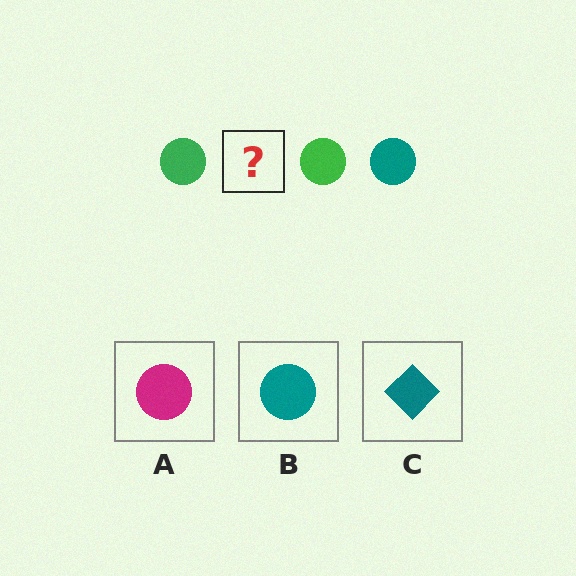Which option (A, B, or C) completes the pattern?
B.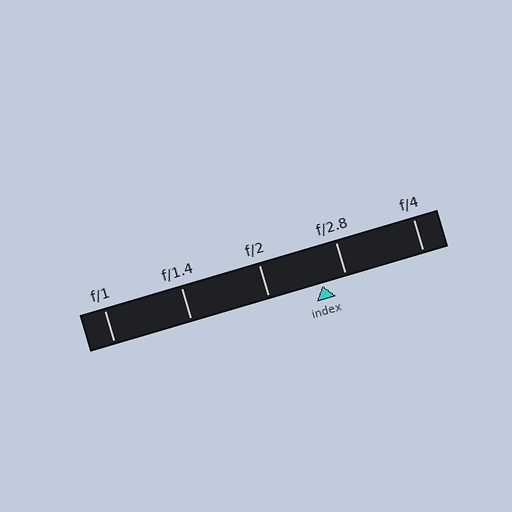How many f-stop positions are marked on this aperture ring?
There are 5 f-stop positions marked.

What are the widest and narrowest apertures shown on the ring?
The widest aperture shown is f/1 and the narrowest is f/4.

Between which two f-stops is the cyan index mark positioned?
The index mark is between f/2 and f/2.8.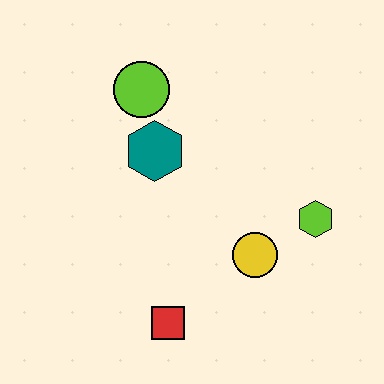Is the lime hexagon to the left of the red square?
No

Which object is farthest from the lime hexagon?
The lime circle is farthest from the lime hexagon.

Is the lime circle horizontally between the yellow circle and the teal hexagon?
No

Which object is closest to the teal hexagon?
The lime circle is closest to the teal hexagon.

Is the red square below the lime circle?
Yes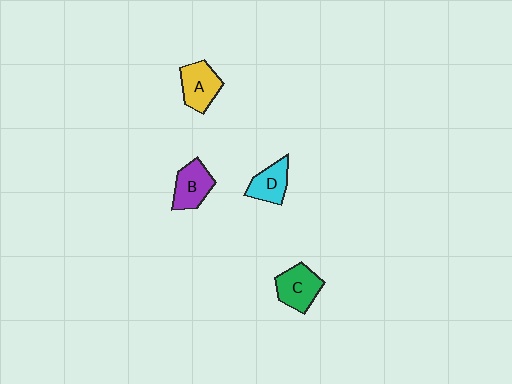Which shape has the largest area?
Shape C (green).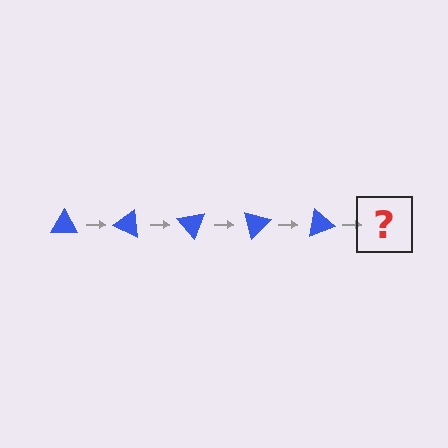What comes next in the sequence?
The next element should be a blue triangle rotated 125 degrees.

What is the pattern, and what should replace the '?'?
The pattern is that the triangle rotates 25 degrees each step. The '?' should be a blue triangle rotated 125 degrees.